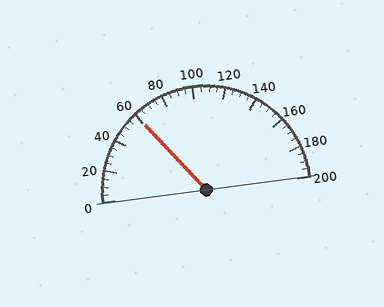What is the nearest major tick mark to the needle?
The nearest major tick mark is 60.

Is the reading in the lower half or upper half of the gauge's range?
The reading is in the lower half of the range (0 to 200).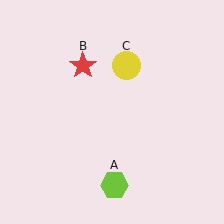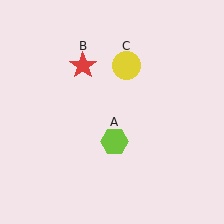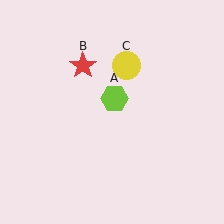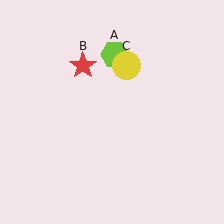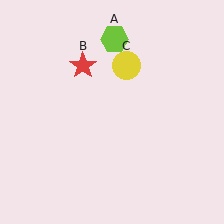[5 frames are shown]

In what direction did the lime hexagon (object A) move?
The lime hexagon (object A) moved up.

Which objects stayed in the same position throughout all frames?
Red star (object B) and yellow circle (object C) remained stationary.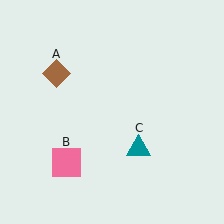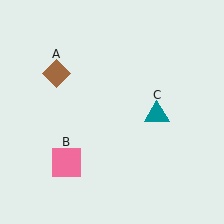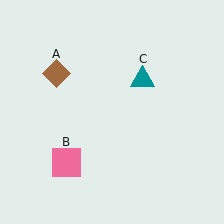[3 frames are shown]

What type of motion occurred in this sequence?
The teal triangle (object C) rotated counterclockwise around the center of the scene.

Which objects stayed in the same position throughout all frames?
Brown diamond (object A) and pink square (object B) remained stationary.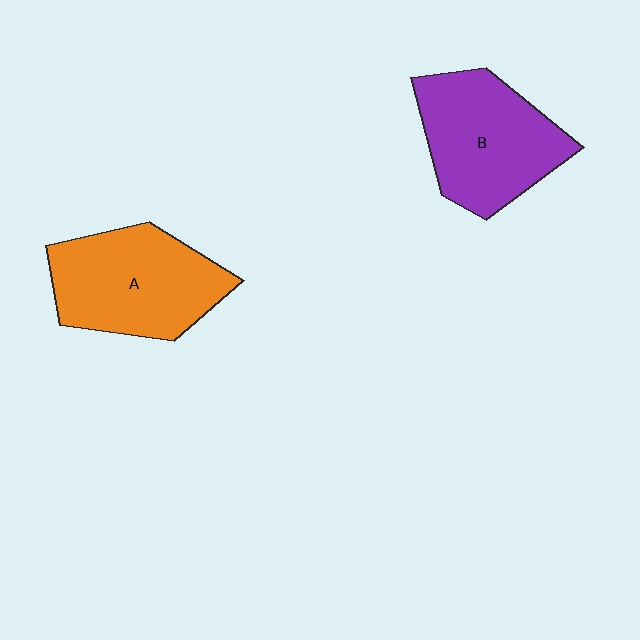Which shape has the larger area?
Shape A (orange).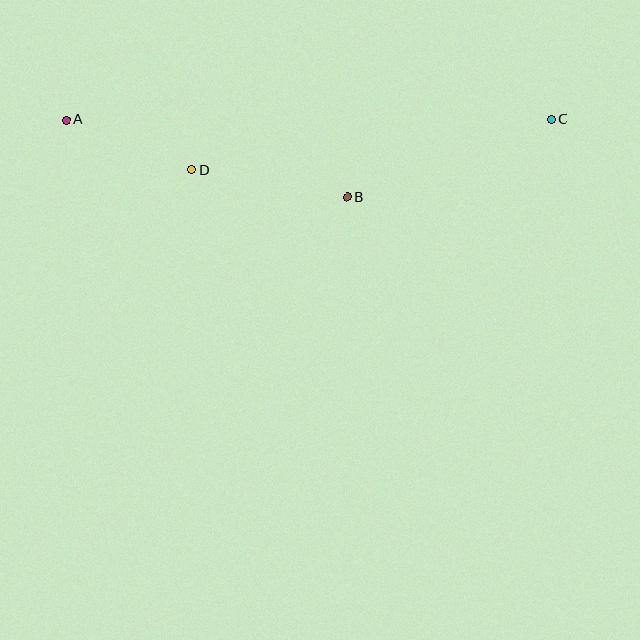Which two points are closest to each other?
Points A and D are closest to each other.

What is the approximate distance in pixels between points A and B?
The distance between A and B is approximately 291 pixels.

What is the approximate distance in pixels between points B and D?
The distance between B and D is approximately 157 pixels.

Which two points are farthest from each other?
Points A and C are farthest from each other.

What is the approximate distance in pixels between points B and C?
The distance between B and C is approximately 219 pixels.